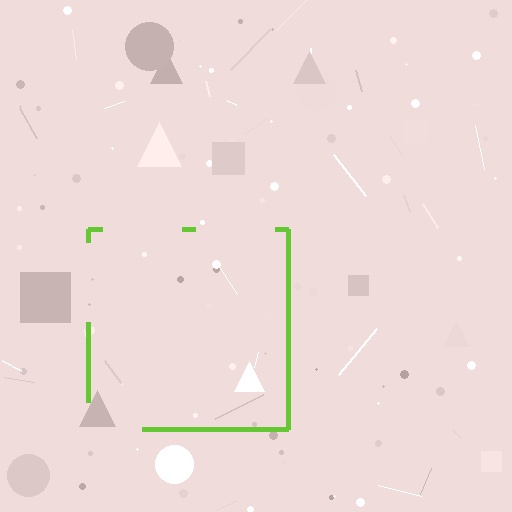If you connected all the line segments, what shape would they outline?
They would outline a square.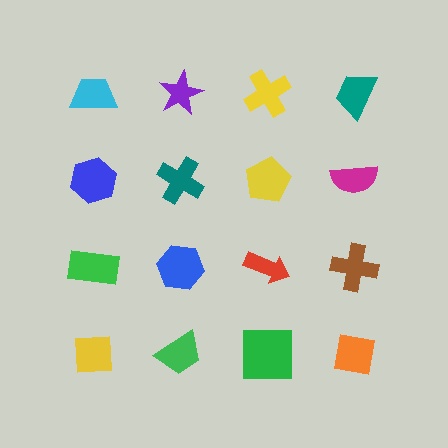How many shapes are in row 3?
4 shapes.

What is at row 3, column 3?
A red arrow.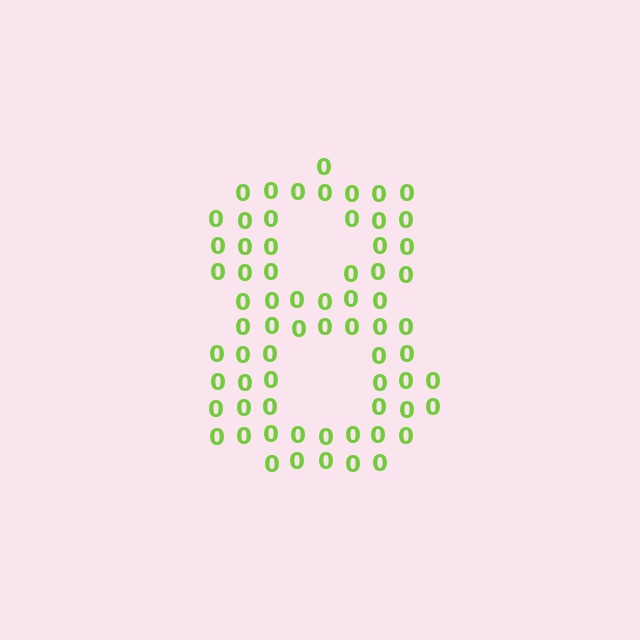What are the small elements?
The small elements are digit 0's.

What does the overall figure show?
The overall figure shows the digit 8.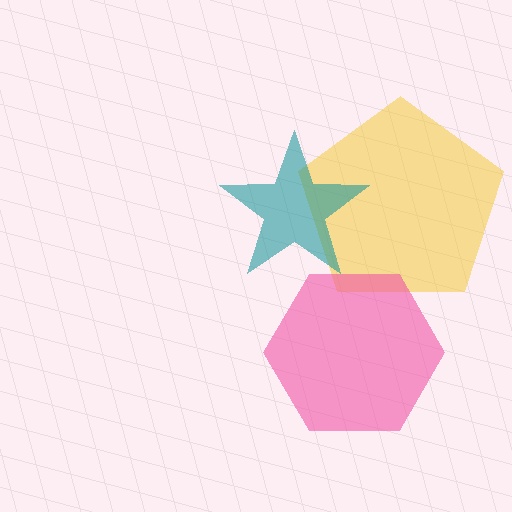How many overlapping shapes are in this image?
There are 3 overlapping shapes in the image.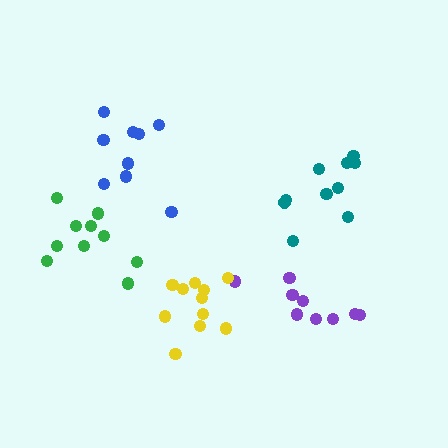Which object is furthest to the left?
The green cluster is leftmost.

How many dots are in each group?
Group 1: 10 dots, Group 2: 10 dots, Group 3: 9 dots, Group 4: 11 dots, Group 5: 9 dots (49 total).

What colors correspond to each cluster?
The clusters are colored: green, teal, purple, yellow, blue.